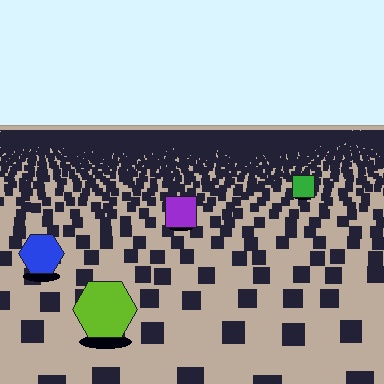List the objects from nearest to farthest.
From nearest to farthest: the lime hexagon, the blue hexagon, the purple square, the green square.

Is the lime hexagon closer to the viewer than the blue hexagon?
Yes. The lime hexagon is closer — you can tell from the texture gradient: the ground texture is coarser near it.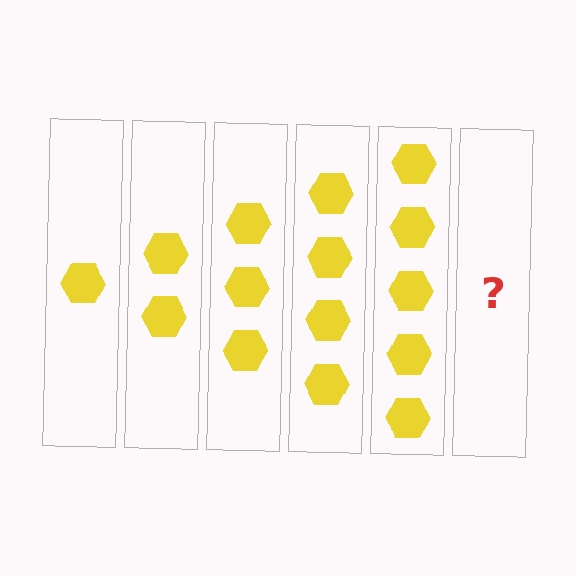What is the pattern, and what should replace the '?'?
The pattern is that each step adds one more hexagon. The '?' should be 6 hexagons.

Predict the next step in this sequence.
The next step is 6 hexagons.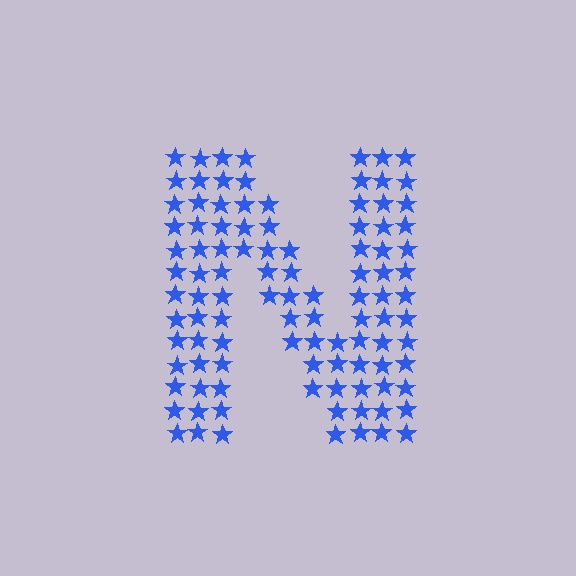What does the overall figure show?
The overall figure shows the letter N.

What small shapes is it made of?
It is made of small stars.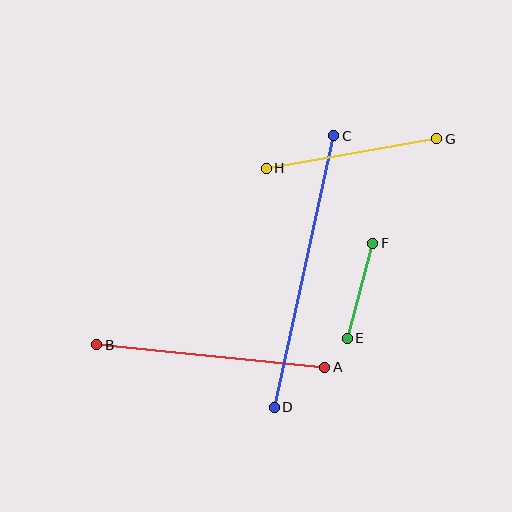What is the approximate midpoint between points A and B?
The midpoint is at approximately (211, 356) pixels.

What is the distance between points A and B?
The distance is approximately 229 pixels.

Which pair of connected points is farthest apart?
Points C and D are farthest apart.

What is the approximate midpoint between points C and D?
The midpoint is at approximately (304, 272) pixels.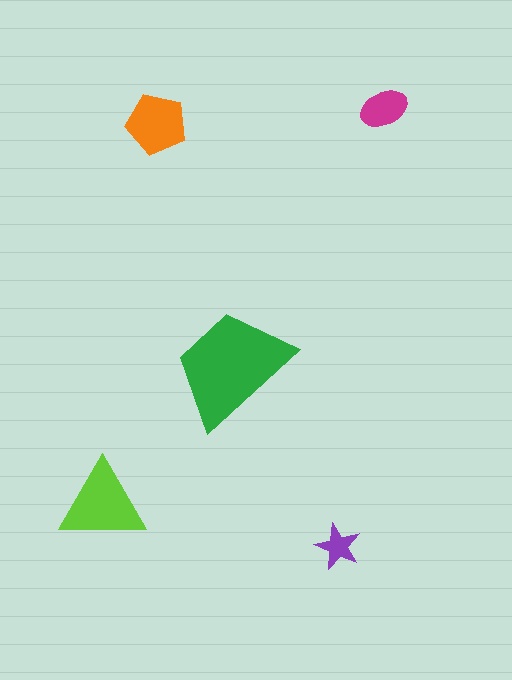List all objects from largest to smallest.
The green trapezoid, the lime triangle, the orange pentagon, the magenta ellipse, the purple star.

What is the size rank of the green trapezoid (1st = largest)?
1st.